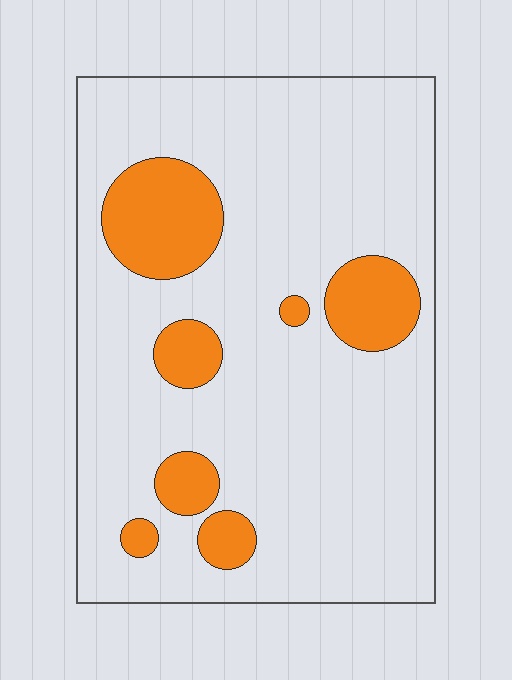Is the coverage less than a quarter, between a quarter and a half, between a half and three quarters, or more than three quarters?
Less than a quarter.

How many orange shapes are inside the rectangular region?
7.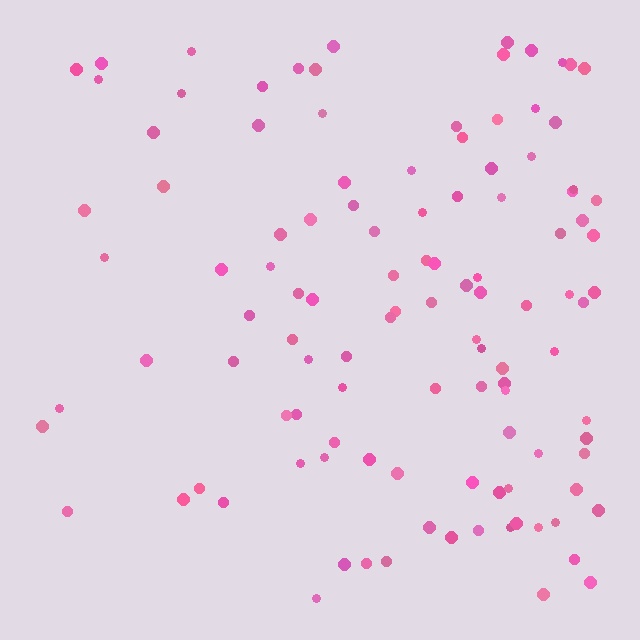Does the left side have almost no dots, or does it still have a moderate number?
Still a moderate number, just noticeably fewer than the right.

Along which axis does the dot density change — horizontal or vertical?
Horizontal.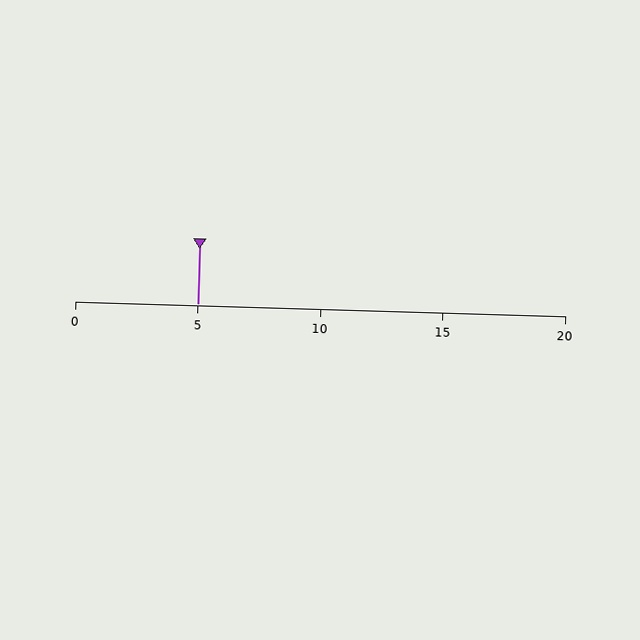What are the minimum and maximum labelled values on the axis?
The axis runs from 0 to 20.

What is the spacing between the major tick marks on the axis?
The major ticks are spaced 5 apart.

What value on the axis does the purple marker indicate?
The marker indicates approximately 5.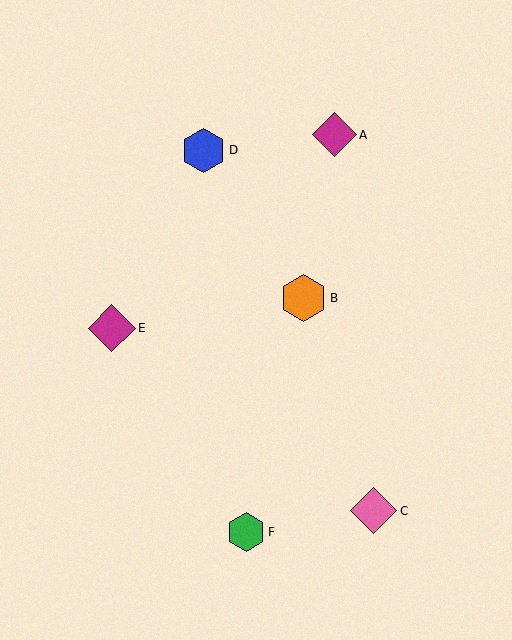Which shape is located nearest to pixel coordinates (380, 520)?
The pink diamond (labeled C) at (373, 511) is nearest to that location.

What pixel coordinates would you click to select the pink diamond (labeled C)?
Click at (373, 511) to select the pink diamond C.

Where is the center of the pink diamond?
The center of the pink diamond is at (373, 511).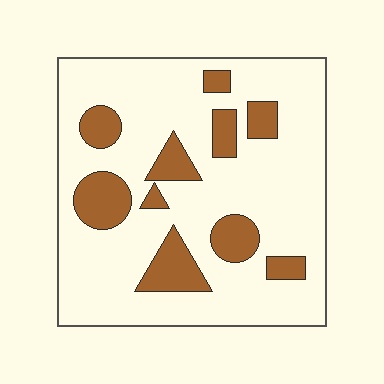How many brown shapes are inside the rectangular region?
10.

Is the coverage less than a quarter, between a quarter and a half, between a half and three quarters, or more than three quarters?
Less than a quarter.